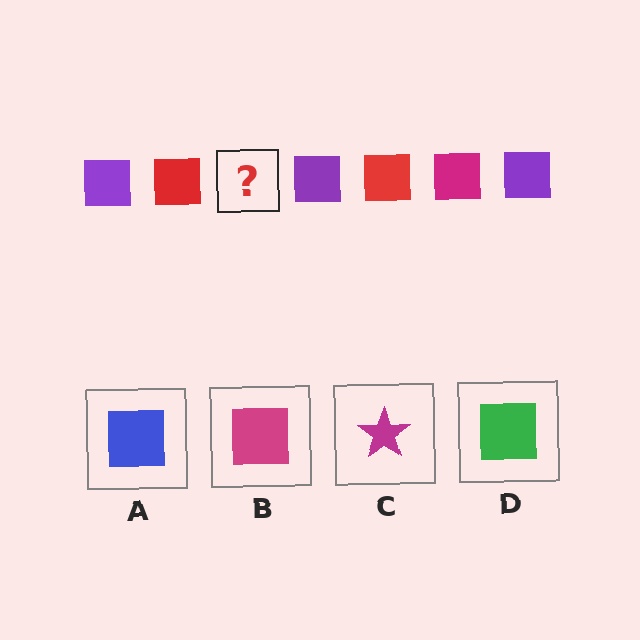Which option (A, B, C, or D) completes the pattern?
B.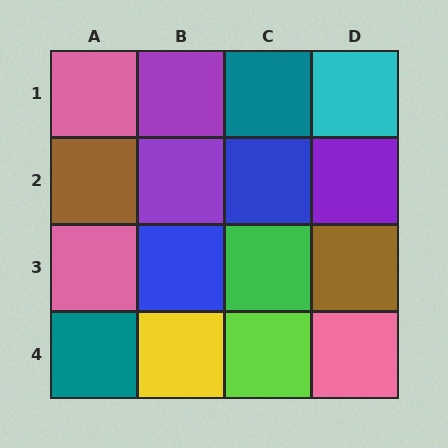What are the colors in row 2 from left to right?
Brown, purple, blue, purple.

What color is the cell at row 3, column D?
Brown.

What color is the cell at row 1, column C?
Teal.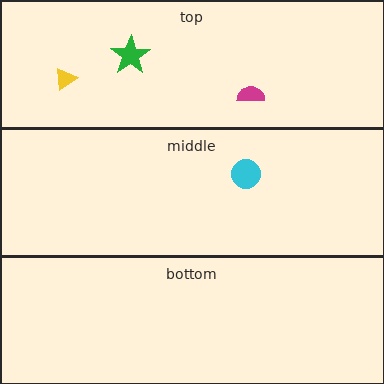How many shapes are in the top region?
3.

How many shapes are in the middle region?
1.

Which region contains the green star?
The top region.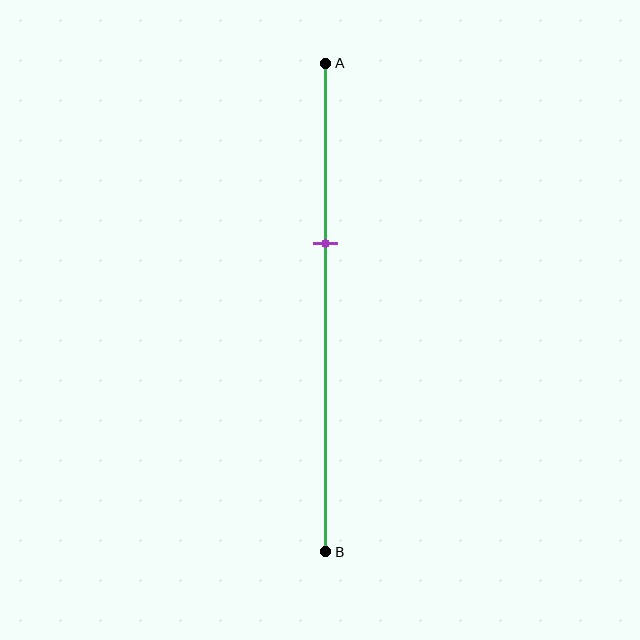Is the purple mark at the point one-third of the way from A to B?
No, the mark is at about 35% from A, not at the 33% one-third point.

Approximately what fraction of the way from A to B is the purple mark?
The purple mark is approximately 35% of the way from A to B.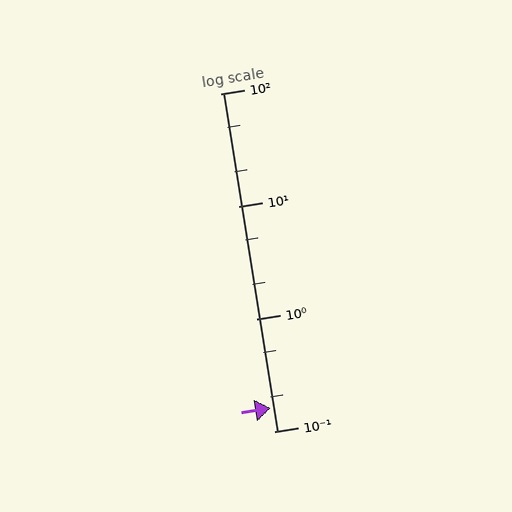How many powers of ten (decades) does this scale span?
The scale spans 3 decades, from 0.1 to 100.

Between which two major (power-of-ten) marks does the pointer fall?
The pointer is between 0.1 and 1.